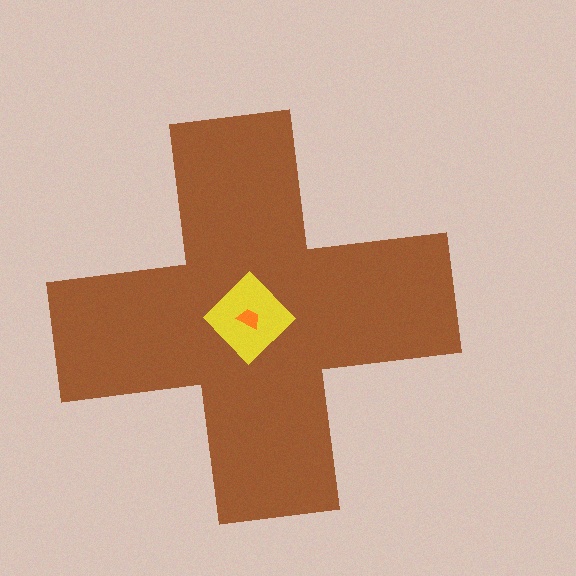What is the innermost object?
The orange trapezoid.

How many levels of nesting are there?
3.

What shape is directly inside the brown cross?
The yellow diamond.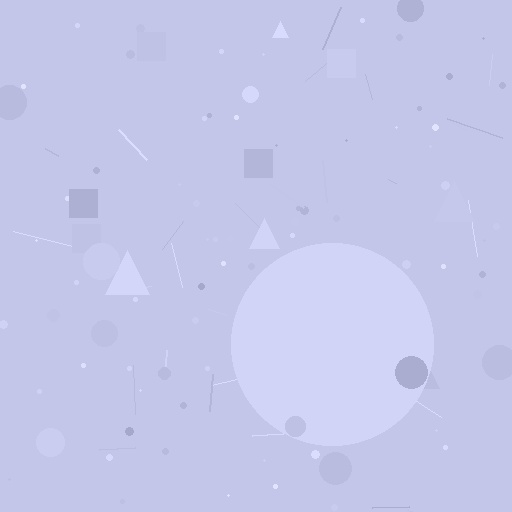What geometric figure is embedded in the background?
A circle is embedded in the background.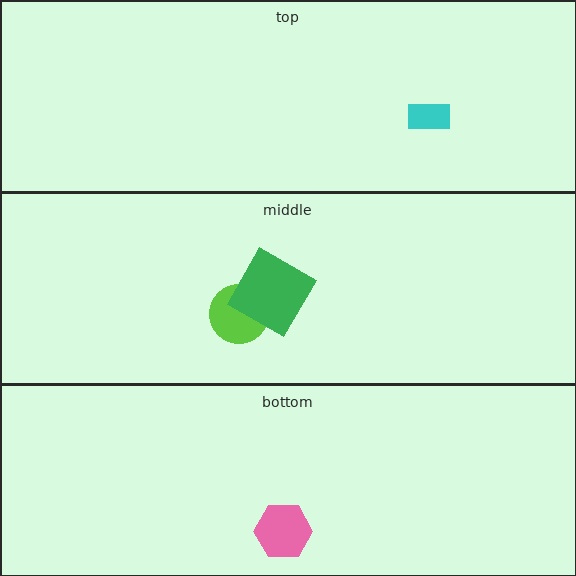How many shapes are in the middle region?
2.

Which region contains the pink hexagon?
The bottom region.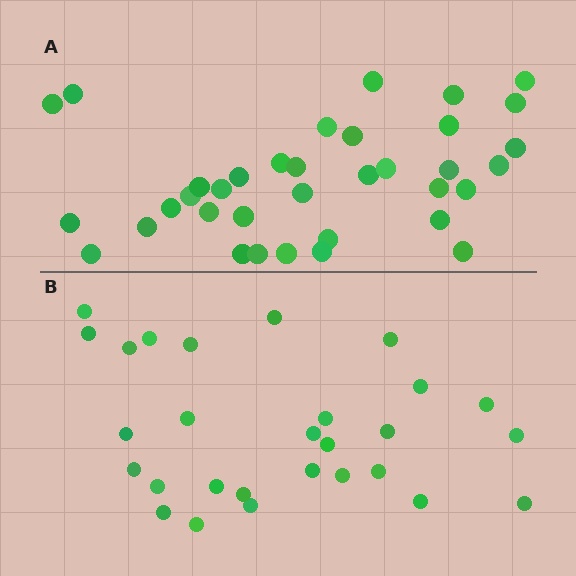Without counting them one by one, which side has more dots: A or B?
Region A (the top region) has more dots.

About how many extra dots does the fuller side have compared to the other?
Region A has roughly 8 or so more dots than region B.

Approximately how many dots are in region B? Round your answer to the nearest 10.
About 30 dots. (The exact count is 28, which rounds to 30.)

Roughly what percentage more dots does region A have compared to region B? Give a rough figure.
About 30% more.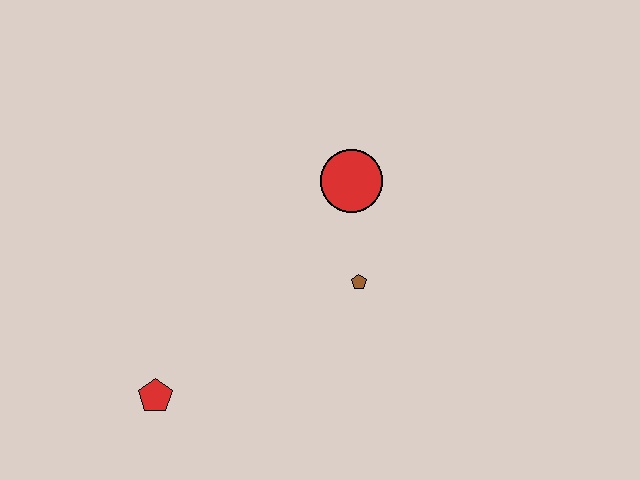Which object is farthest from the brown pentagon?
The red pentagon is farthest from the brown pentagon.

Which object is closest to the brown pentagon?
The red circle is closest to the brown pentagon.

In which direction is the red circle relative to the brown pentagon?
The red circle is above the brown pentagon.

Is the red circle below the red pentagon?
No